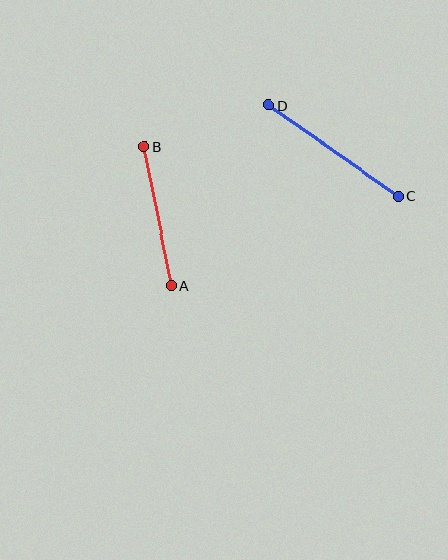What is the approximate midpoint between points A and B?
The midpoint is at approximately (158, 216) pixels.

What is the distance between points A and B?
The distance is approximately 141 pixels.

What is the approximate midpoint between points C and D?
The midpoint is at approximately (333, 151) pixels.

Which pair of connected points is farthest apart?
Points C and D are farthest apart.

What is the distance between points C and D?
The distance is approximately 158 pixels.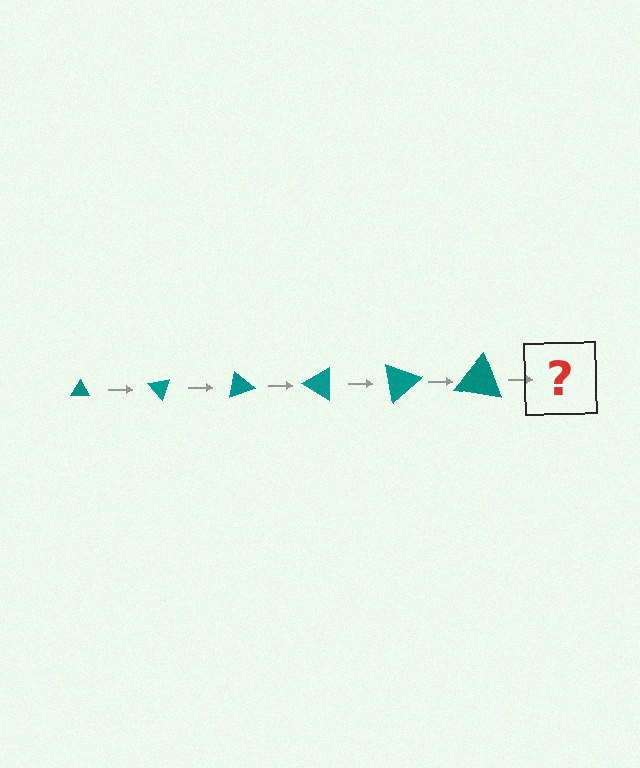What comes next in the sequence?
The next element should be a triangle, larger than the previous one and rotated 300 degrees from the start.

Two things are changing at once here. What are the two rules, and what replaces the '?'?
The two rules are that the triangle grows larger each step and it rotates 50 degrees each step. The '?' should be a triangle, larger than the previous one and rotated 300 degrees from the start.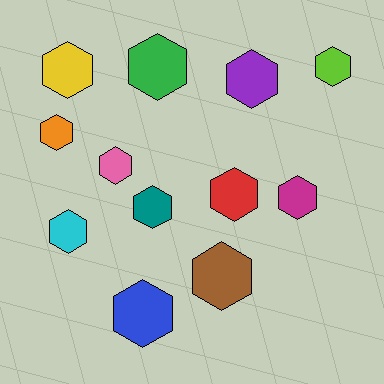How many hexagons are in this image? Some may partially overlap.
There are 12 hexagons.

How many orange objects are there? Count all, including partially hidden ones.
There is 1 orange object.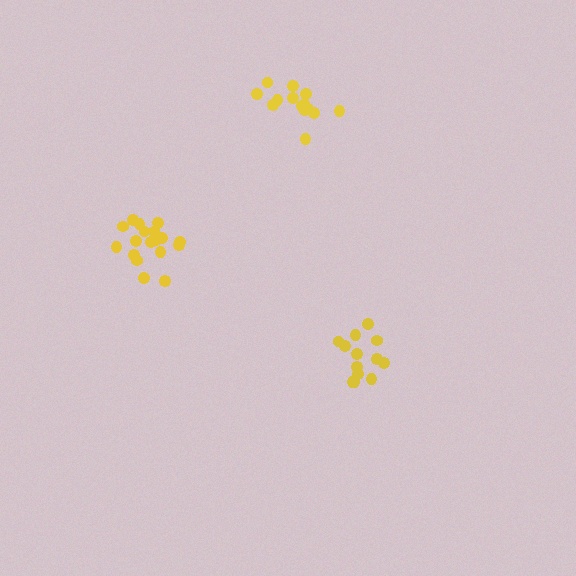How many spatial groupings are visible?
There are 3 spatial groupings.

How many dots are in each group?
Group 1: 18 dots, Group 2: 13 dots, Group 3: 14 dots (45 total).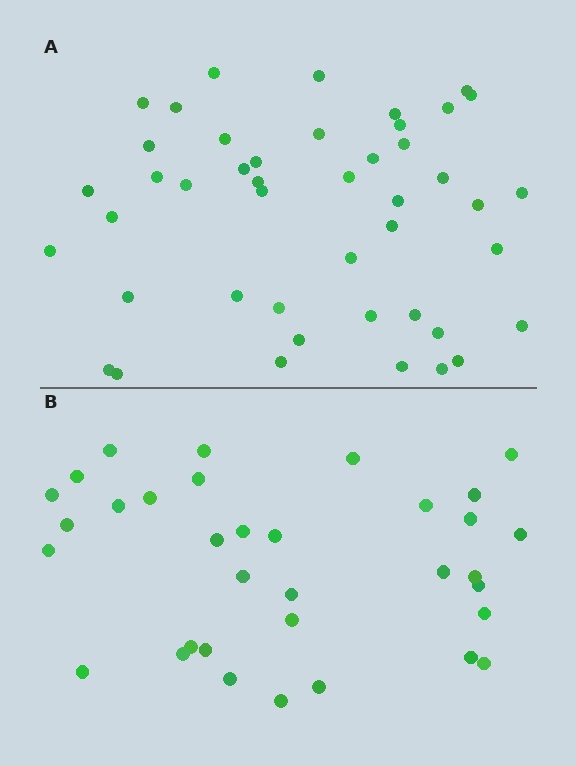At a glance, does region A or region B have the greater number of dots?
Region A (the top region) has more dots.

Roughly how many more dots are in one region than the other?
Region A has roughly 12 or so more dots than region B.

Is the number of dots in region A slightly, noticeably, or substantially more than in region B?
Region A has noticeably more, but not dramatically so. The ratio is roughly 1.3 to 1.